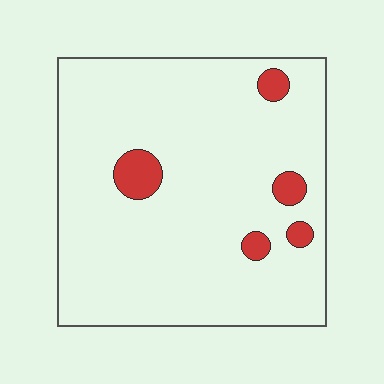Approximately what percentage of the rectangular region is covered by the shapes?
Approximately 5%.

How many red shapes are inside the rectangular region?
5.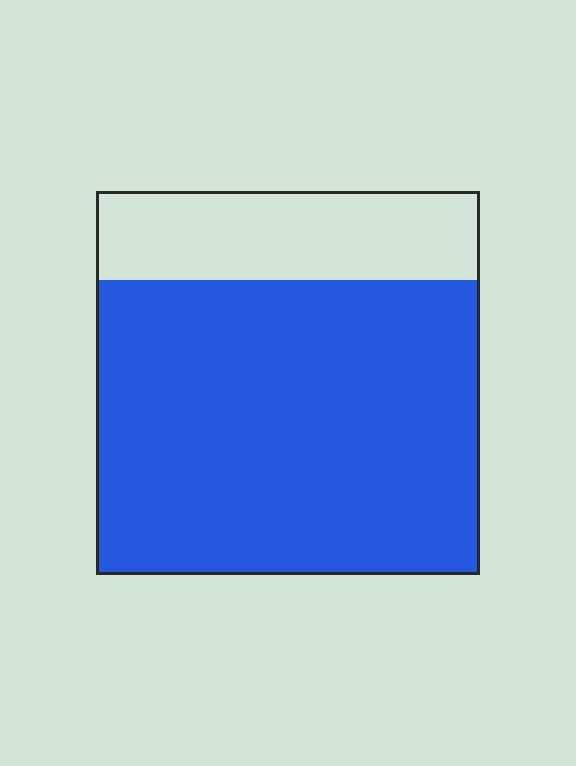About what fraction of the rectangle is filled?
About three quarters (3/4).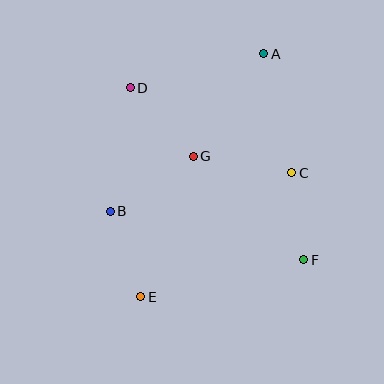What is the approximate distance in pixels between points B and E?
The distance between B and E is approximately 91 pixels.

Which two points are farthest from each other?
Points A and E are farthest from each other.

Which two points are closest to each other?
Points C and F are closest to each other.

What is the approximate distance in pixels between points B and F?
The distance between B and F is approximately 199 pixels.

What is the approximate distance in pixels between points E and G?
The distance between E and G is approximately 150 pixels.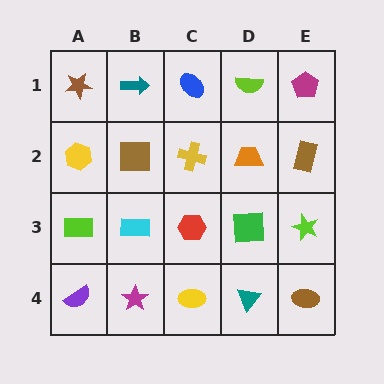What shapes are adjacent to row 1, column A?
A yellow hexagon (row 2, column A), a teal arrow (row 1, column B).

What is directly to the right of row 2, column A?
A brown square.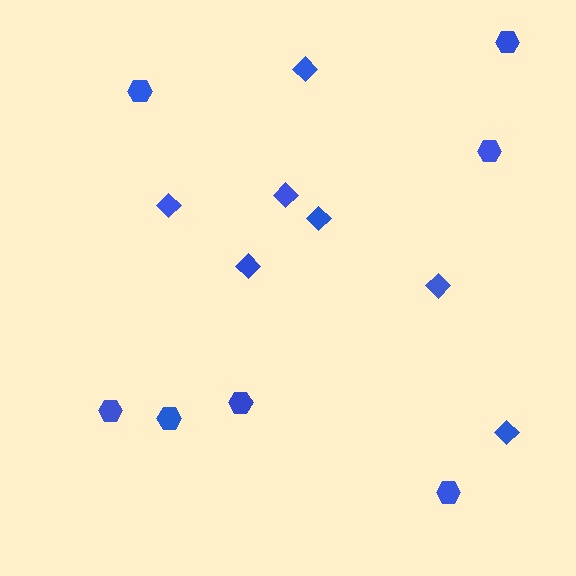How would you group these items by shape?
There are 2 groups: one group of diamonds (7) and one group of hexagons (7).